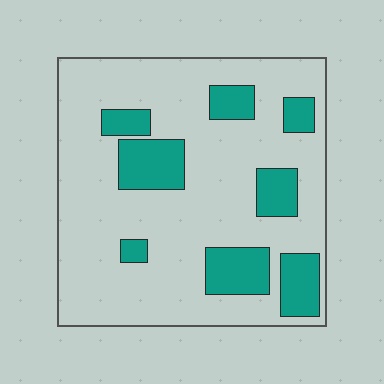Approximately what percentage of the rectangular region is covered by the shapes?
Approximately 20%.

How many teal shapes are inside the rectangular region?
8.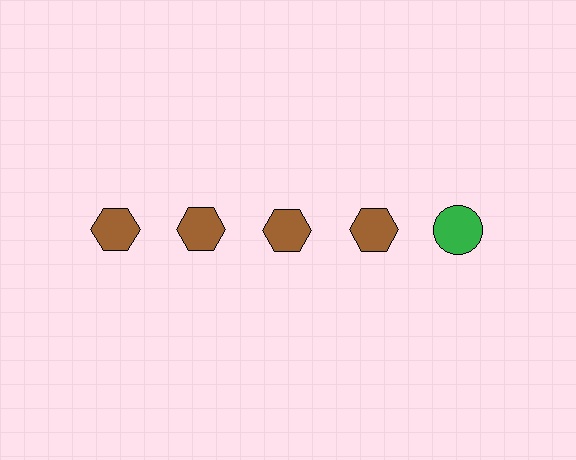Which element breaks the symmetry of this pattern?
The green circle in the top row, rightmost column breaks the symmetry. All other shapes are brown hexagons.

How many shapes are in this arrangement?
There are 5 shapes arranged in a grid pattern.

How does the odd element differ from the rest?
It differs in both color (green instead of brown) and shape (circle instead of hexagon).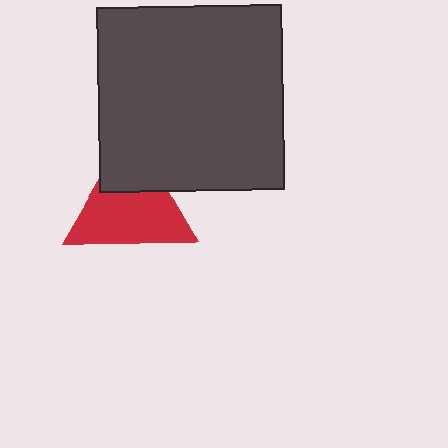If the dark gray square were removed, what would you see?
You would see the complete red triangle.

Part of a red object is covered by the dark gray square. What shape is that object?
It is a triangle.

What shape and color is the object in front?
The object in front is a dark gray square.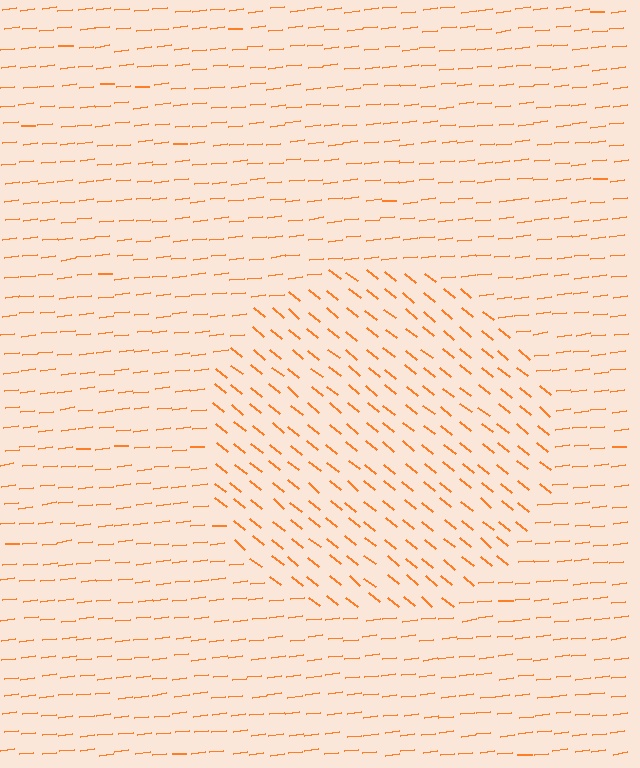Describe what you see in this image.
The image is filled with small orange line segments. A circle region in the image has lines oriented differently from the surrounding lines, creating a visible texture boundary.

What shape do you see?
I see a circle.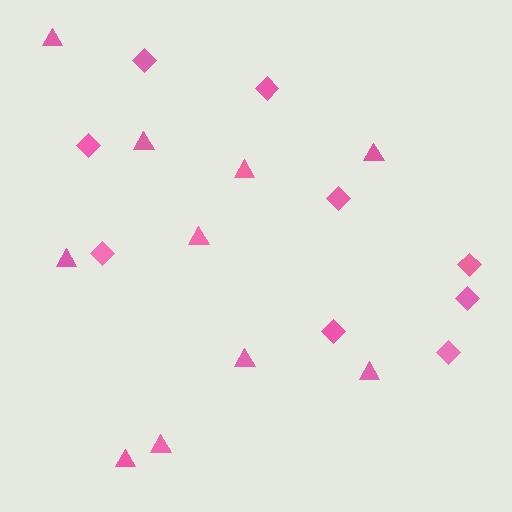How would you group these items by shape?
There are 2 groups: one group of triangles (10) and one group of diamonds (9).